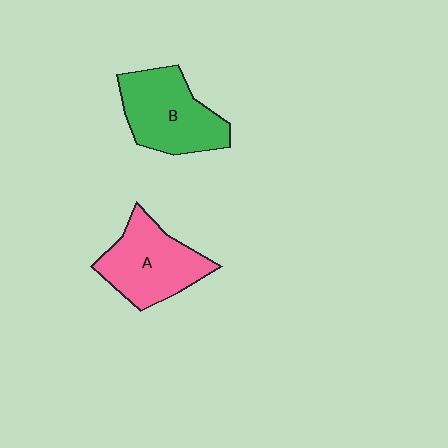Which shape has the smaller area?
Shape A (pink).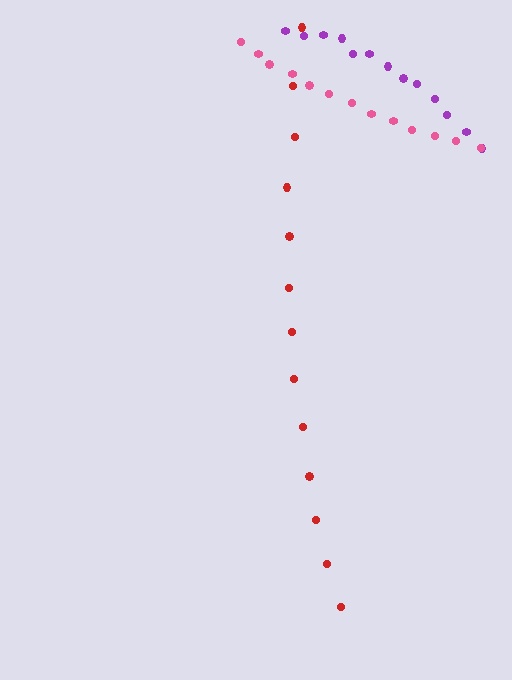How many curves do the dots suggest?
There are 3 distinct paths.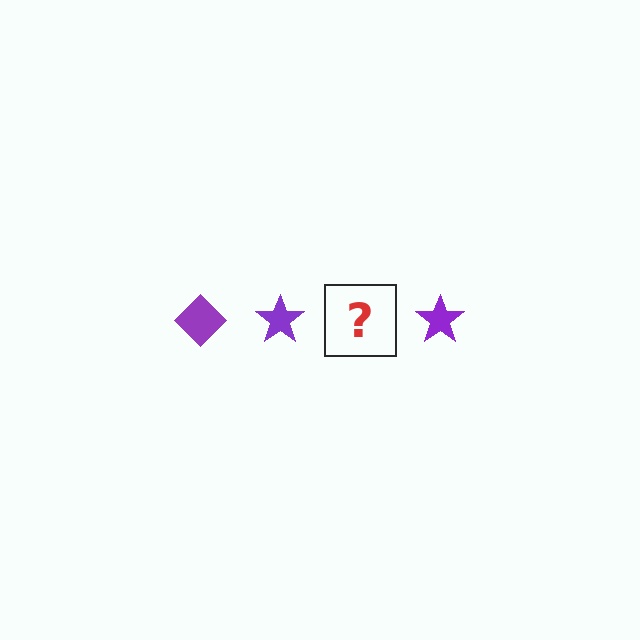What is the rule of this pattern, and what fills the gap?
The rule is that the pattern cycles through diamond, star shapes in purple. The gap should be filled with a purple diamond.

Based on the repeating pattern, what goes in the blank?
The blank should be a purple diamond.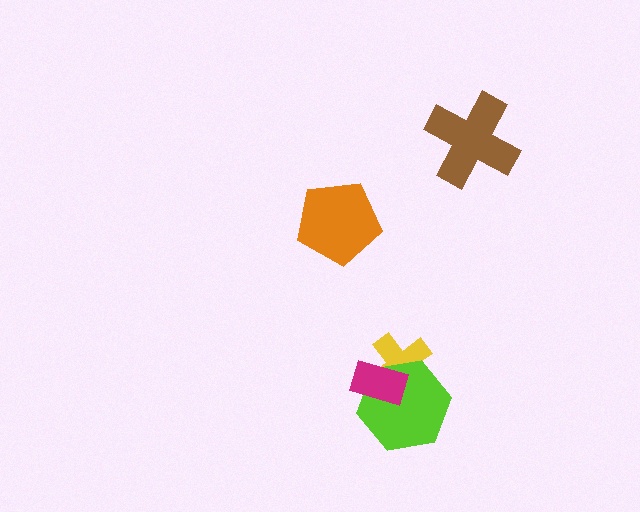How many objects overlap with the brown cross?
0 objects overlap with the brown cross.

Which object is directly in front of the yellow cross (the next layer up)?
The lime hexagon is directly in front of the yellow cross.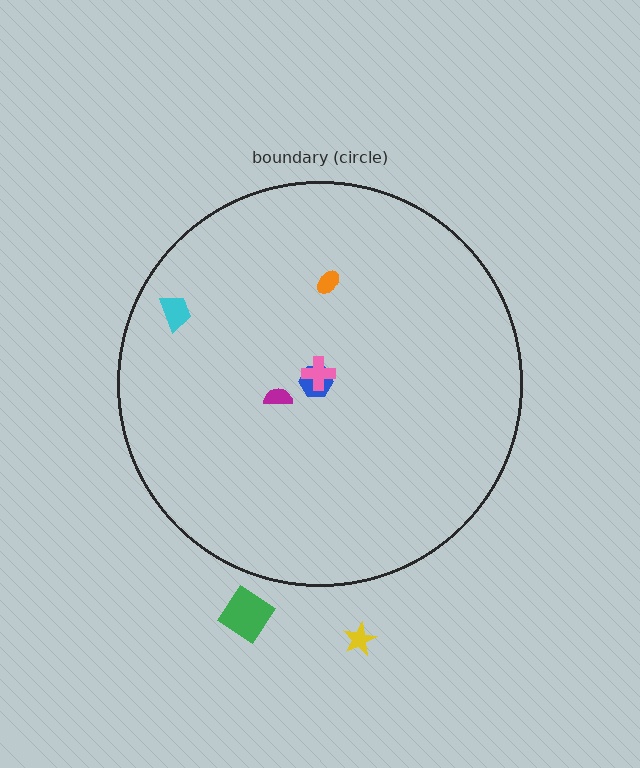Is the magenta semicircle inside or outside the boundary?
Inside.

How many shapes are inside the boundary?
5 inside, 2 outside.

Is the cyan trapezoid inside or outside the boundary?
Inside.